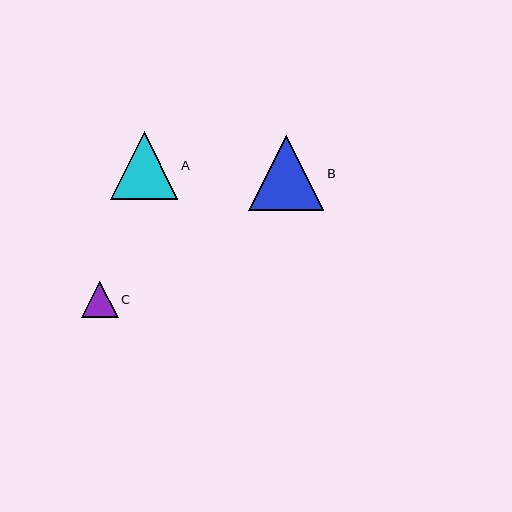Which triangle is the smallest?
Triangle C is the smallest with a size of approximately 37 pixels.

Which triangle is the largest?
Triangle B is the largest with a size of approximately 75 pixels.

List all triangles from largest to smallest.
From largest to smallest: B, A, C.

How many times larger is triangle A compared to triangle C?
Triangle A is approximately 1.8 times the size of triangle C.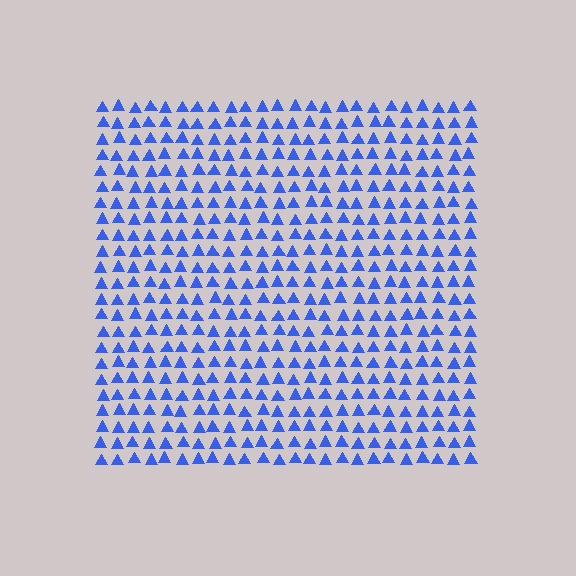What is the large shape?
The large shape is a square.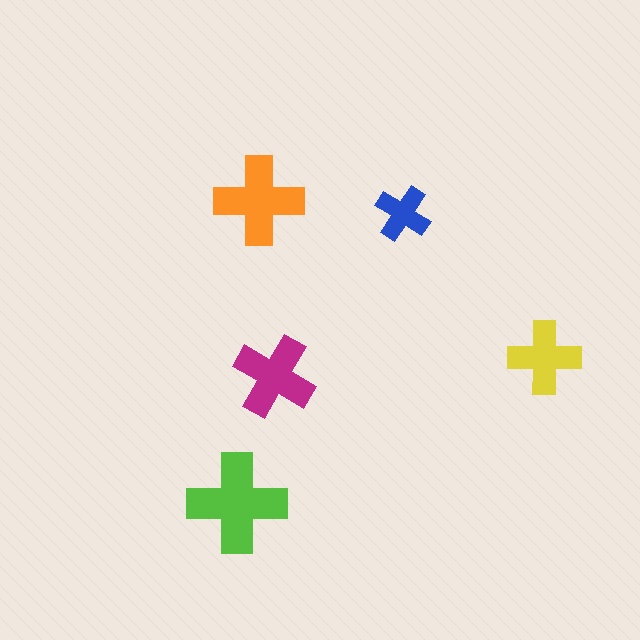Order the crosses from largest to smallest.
the lime one, the orange one, the magenta one, the yellow one, the blue one.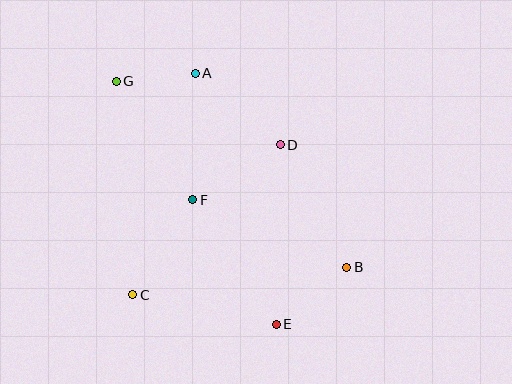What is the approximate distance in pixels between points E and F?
The distance between E and F is approximately 150 pixels.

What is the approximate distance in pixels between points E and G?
The distance between E and G is approximately 291 pixels.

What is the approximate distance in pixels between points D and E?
The distance between D and E is approximately 180 pixels.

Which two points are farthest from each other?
Points B and G are farthest from each other.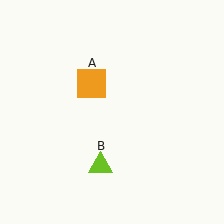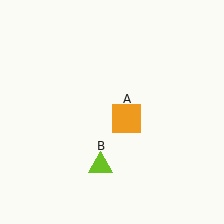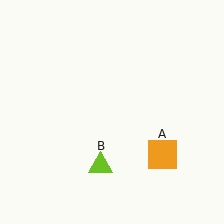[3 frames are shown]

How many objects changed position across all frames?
1 object changed position: orange square (object A).